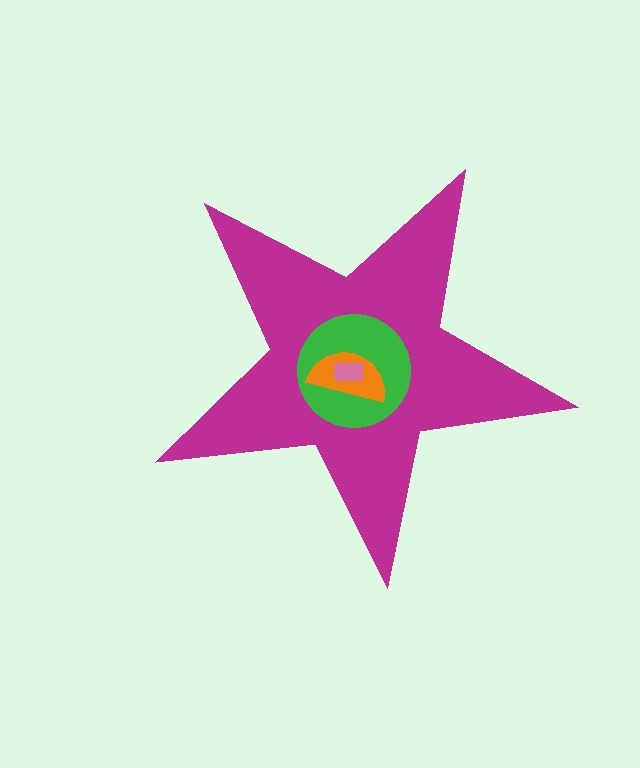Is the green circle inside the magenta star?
Yes.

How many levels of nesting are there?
4.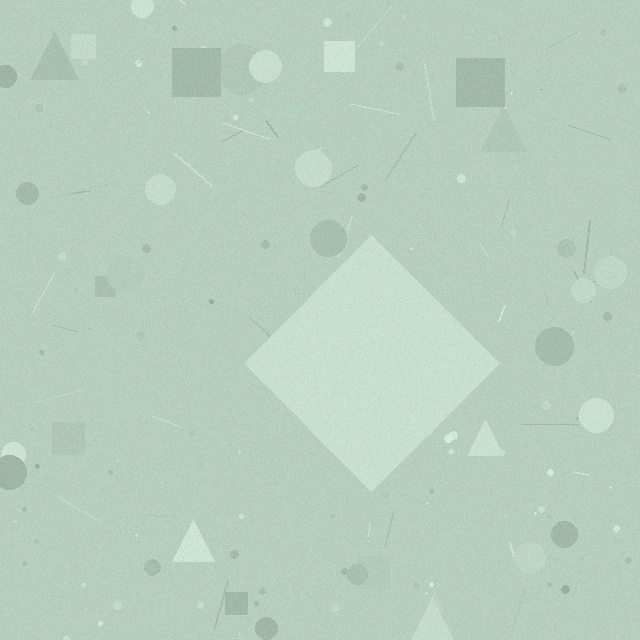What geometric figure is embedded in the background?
A diamond is embedded in the background.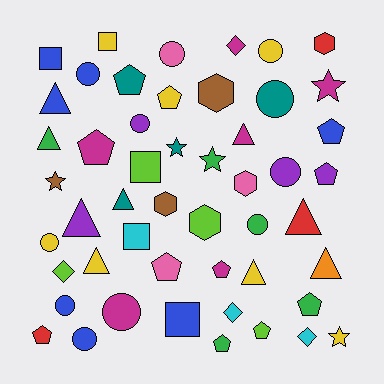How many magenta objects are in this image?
There are 6 magenta objects.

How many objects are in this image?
There are 50 objects.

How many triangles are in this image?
There are 9 triangles.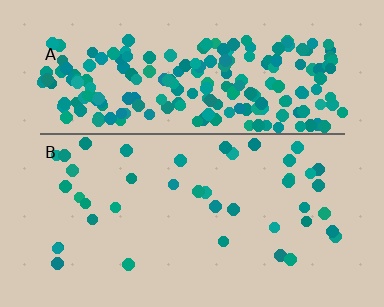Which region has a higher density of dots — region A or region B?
A (the top).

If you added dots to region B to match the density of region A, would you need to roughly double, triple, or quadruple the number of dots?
Approximately quadruple.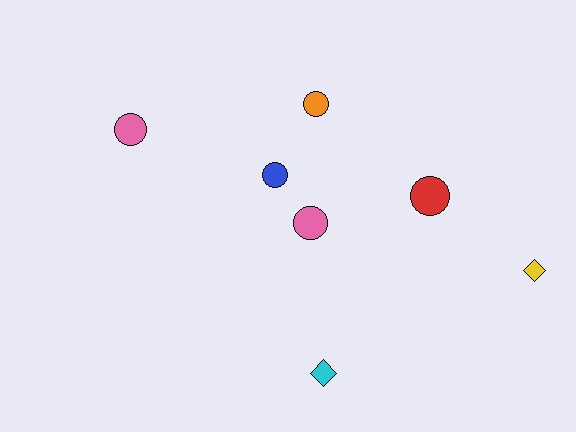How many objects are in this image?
There are 7 objects.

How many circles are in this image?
There are 5 circles.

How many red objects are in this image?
There is 1 red object.